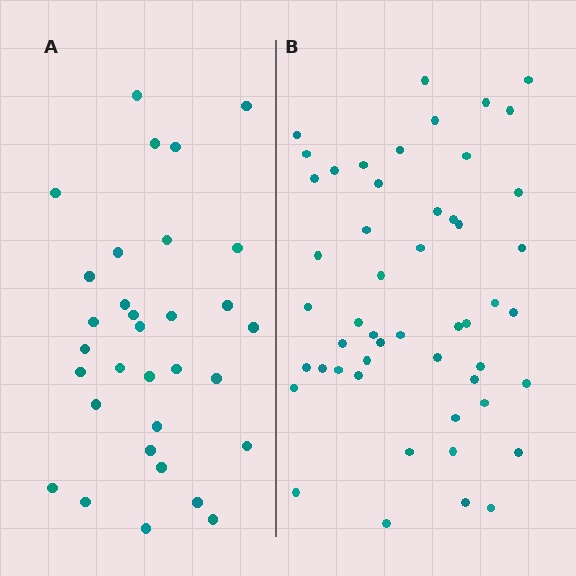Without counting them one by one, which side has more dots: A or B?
Region B (the right region) has more dots.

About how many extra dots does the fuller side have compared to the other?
Region B has approximately 20 more dots than region A.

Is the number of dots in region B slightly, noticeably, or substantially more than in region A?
Region B has substantially more. The ratio is roughly 1.6 to 1.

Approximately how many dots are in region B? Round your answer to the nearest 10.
About 50 dots. (The exact count is 51, which rounds to 50.)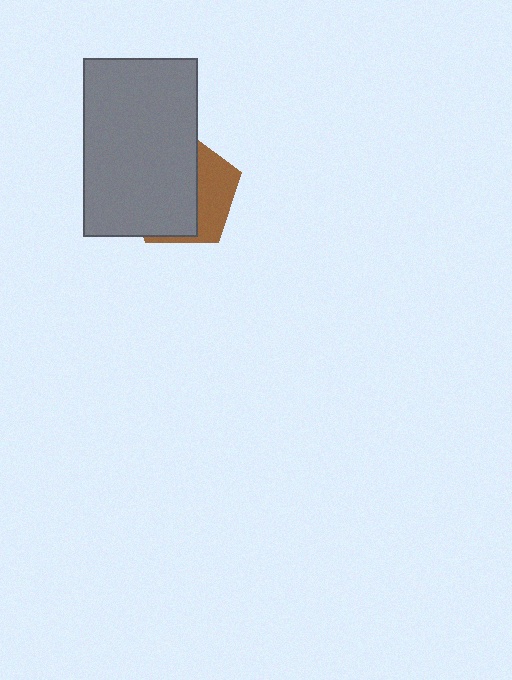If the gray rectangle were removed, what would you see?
You would see the complete brown pentagon.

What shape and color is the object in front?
The object in front is a gray rectangle.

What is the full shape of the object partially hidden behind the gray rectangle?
The partially hidden object is a brown pentagon.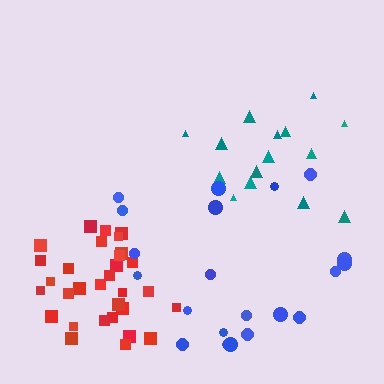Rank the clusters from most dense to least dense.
red, teal, blue.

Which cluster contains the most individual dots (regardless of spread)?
Red (32).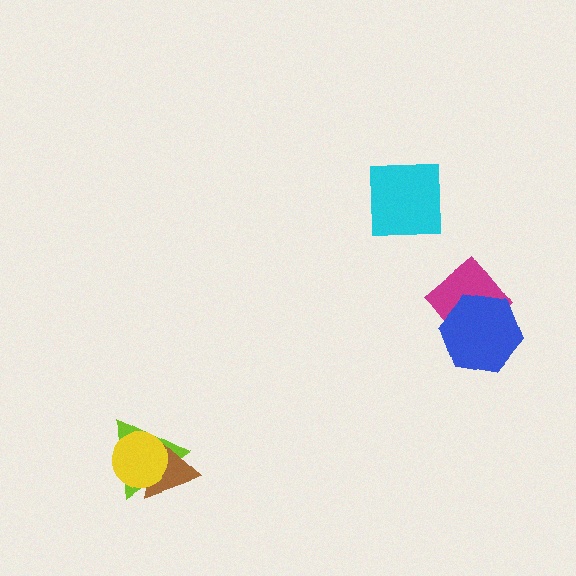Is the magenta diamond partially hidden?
Yes, it is partially covered by another shape.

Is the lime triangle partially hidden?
Yes, it is partially covered by another shape.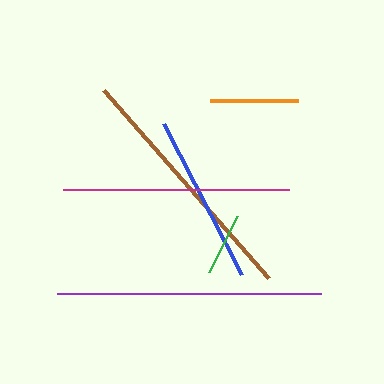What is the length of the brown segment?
The brown segment is approximately 250 pixels long.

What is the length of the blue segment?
The blue segment is approximately 170 pixels long.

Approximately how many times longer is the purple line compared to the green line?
The purple line is approximately 4.2 times the length of the green line.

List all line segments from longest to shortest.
From longest to shortest: purple, brown, magenta, blue, orange, green.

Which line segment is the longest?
The purple line is the longest at approximately 264 pixels.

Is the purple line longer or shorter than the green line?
The purple line is longer than the green line.